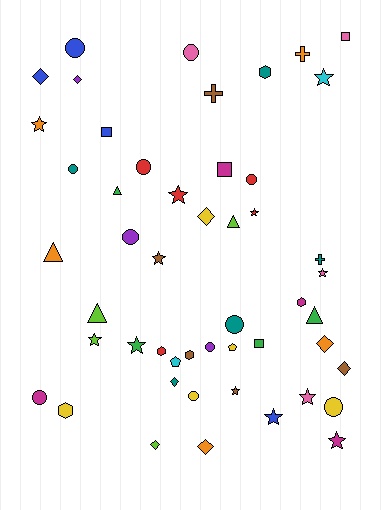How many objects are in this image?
There are 50 objects.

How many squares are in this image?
There are 4 squares.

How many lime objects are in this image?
There are 4 lime objects.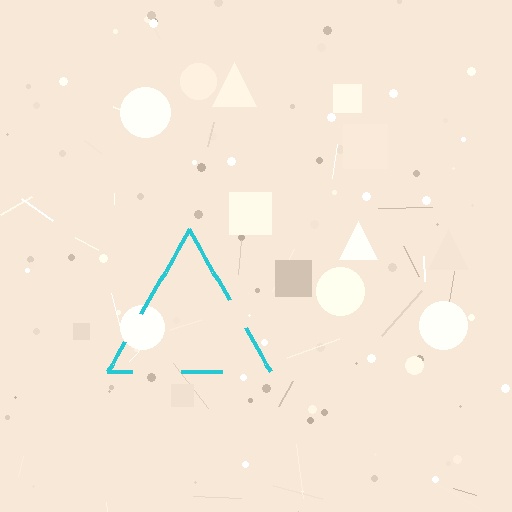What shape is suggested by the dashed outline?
The dashed outline suggests a triangle.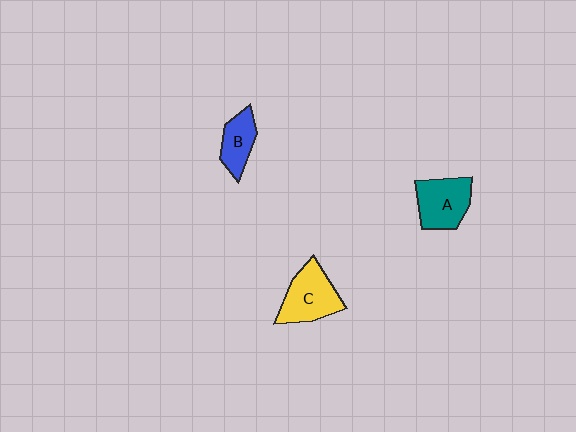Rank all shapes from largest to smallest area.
From largest to smallest: C (yellow), A (teal), B (blue).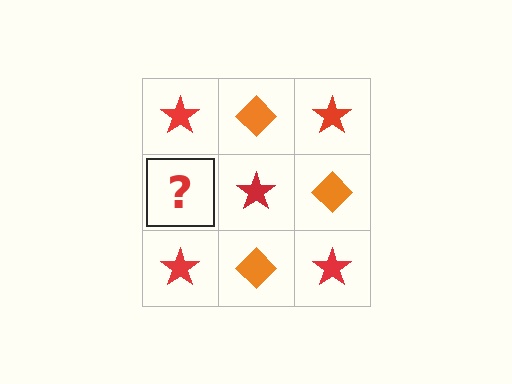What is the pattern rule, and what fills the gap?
The rule is that it alternates red star and orange diamond in a checkerboard pattern. The gap should be filled with an orange diamond.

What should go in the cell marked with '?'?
The missing cell should contain an orange diamond.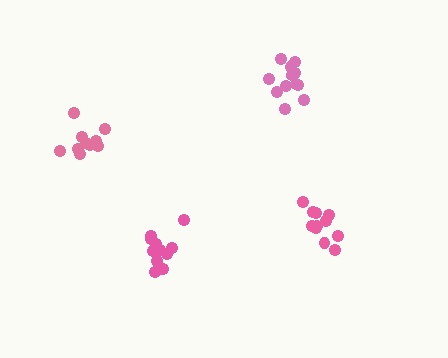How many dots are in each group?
Group 1: 11 dots, Group 2: 10 dots, Group 3: 12 dots, Group 4: 12 dots (45 total).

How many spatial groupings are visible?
There are 4 spatial groupings.